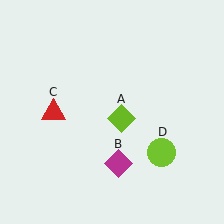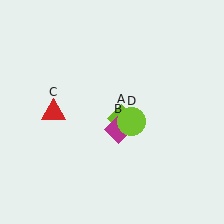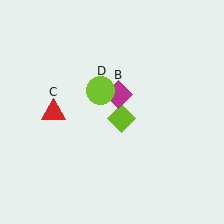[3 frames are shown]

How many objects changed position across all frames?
2 objects changed position: magenta diamond (object B), lime circle (object D).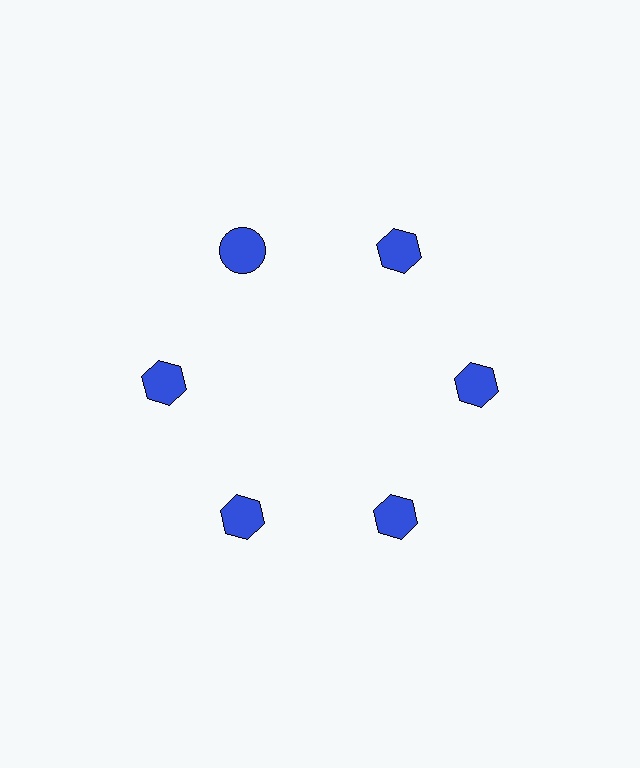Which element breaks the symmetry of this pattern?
The blue circle at roughly the 11 o'clock position breaks the symmetry. All other shapes are blue hexagons.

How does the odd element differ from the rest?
It has a different shape: circle instead of hexagon.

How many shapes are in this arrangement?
There are 6 shapes arranged in a ring pattern.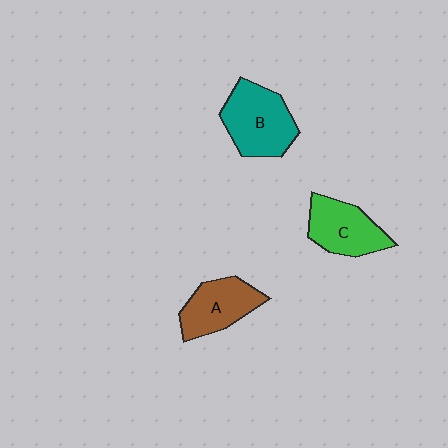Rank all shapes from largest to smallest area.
From largest to smallest: B (teal), C (green), A (brown).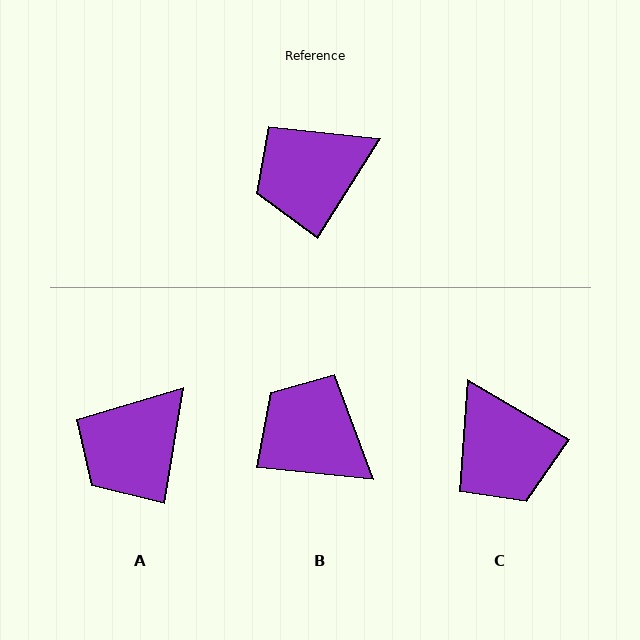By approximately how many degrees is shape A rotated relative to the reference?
Approximately 23 degrees counter-clockwise.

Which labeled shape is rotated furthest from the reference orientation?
C, about 91 degrees away.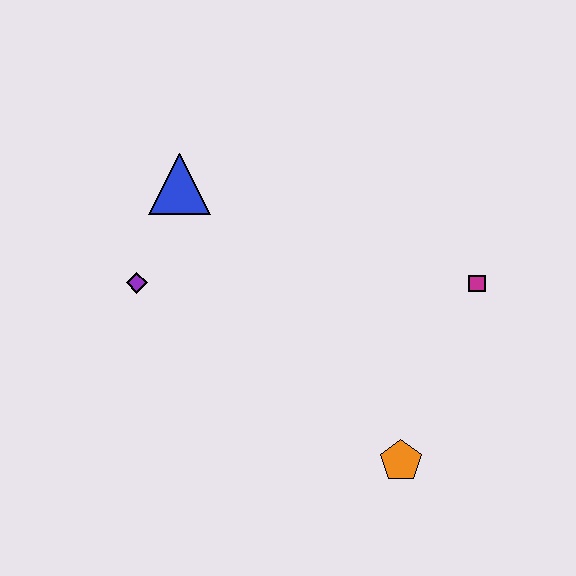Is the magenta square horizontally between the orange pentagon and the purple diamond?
No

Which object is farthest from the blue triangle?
The orange pentagon is farthest from the blue triangle.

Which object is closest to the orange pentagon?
The magenta square is closest to the orange pentagon.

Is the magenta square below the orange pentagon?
No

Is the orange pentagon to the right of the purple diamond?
Yes